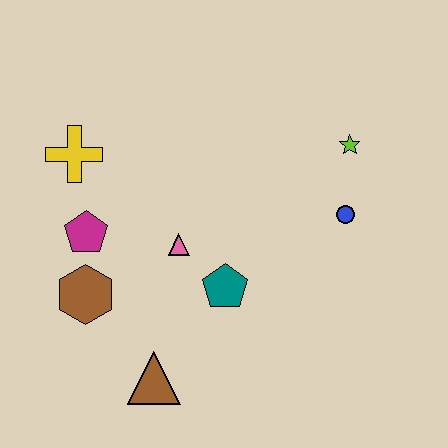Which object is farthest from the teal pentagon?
The yellow cross is farthest from the teal pentagon.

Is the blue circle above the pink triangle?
Yes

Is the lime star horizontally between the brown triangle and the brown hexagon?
No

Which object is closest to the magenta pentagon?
The brown hexagon is closest to the magenta pentagon.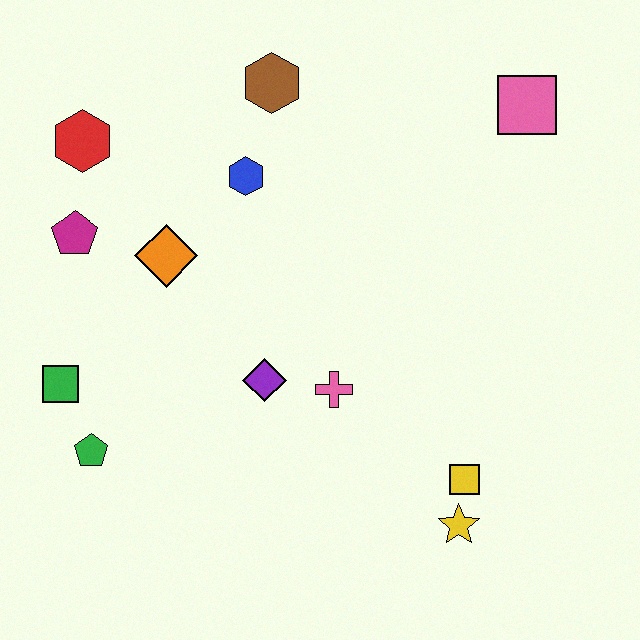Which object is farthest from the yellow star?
The red hexagon is farthest from the yellow star.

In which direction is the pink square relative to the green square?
The pink square is to the right of the green square.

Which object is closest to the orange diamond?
The magenta pentagon is closest to the orange diamond.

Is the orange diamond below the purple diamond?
No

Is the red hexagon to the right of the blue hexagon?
No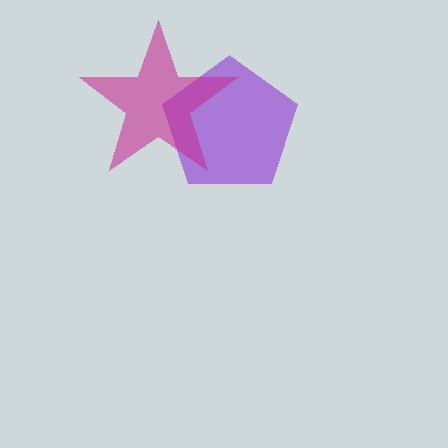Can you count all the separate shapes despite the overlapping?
Yes, there are 2 separate shapes.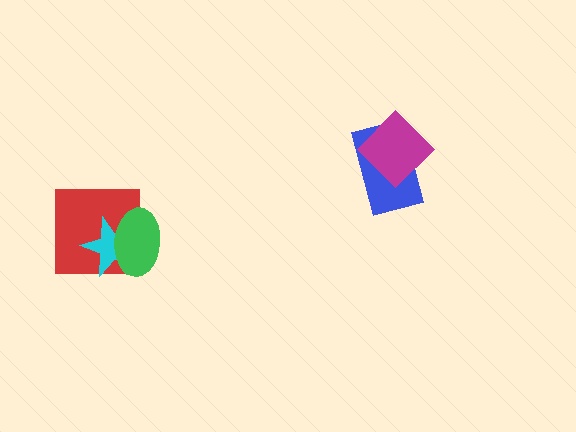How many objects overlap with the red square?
2 objects overlap with the red square.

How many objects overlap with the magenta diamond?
1 object overlaps with the magenta diamond.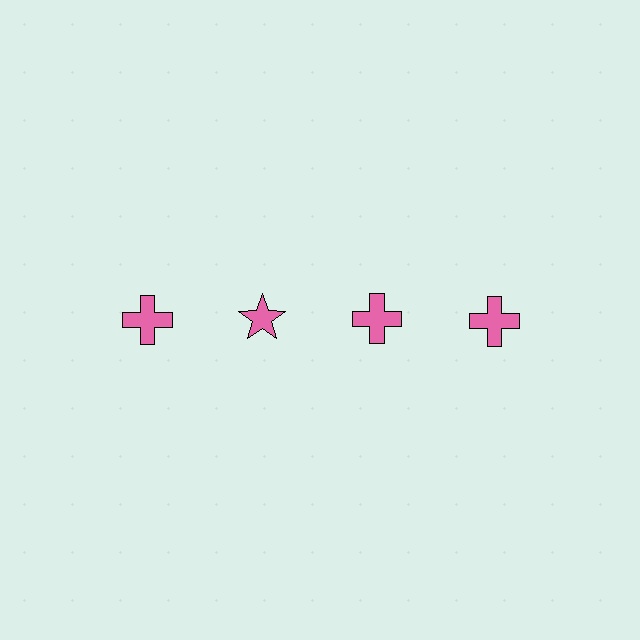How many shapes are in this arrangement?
There are 4 shapes arranged in a grid pattern.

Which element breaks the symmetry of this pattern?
The pink star in the top row, second from left column breaks the symmetry. All other shapes are pink crosses.